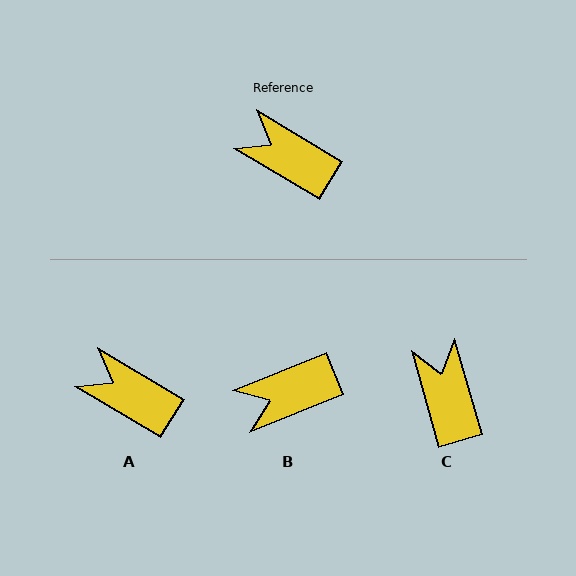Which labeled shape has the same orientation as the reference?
A.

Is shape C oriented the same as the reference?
No, it is off by about 43 degrees.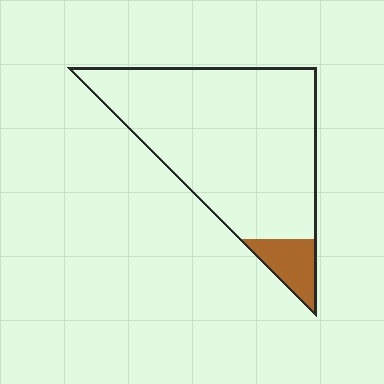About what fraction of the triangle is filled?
About one tenth (1/10).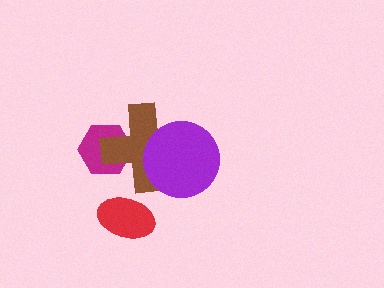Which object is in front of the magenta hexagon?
The brown cross is in front of the magenta hexagon.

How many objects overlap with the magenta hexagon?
1 object overlaps with the magenta hexagon.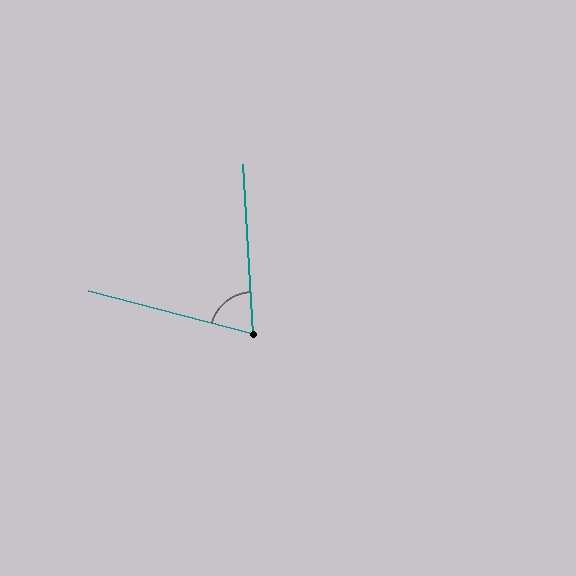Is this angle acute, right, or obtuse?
It is acute.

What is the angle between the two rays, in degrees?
Approximately 72 degrees.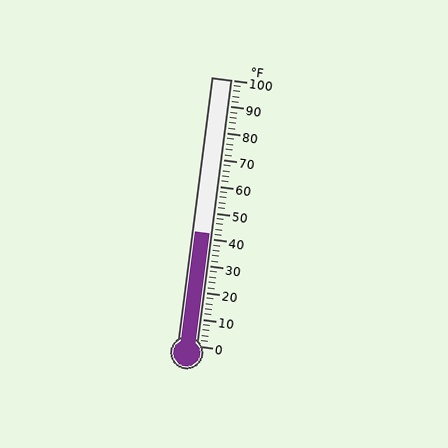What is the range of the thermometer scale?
The thermometer scale ranges from 0°F to 100°F.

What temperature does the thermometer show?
The thermometer shows approximately 42°F.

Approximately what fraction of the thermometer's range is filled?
The thermometer is filled to approximately 40% of its range.